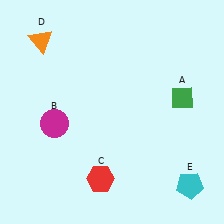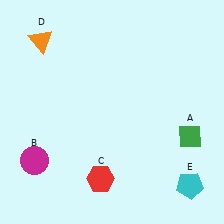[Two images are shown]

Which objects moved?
The objects that moved are: the green diamond (A), the magenta circle (B).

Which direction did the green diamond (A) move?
The green diamond (A) moved down.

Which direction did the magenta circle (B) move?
The magenta circle (B) moved down.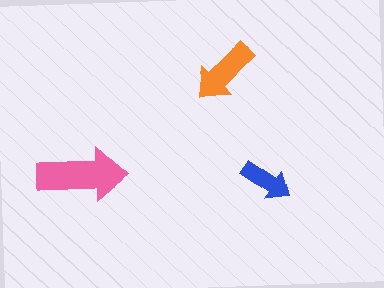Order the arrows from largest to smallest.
the pink one, the orange one, the blue one.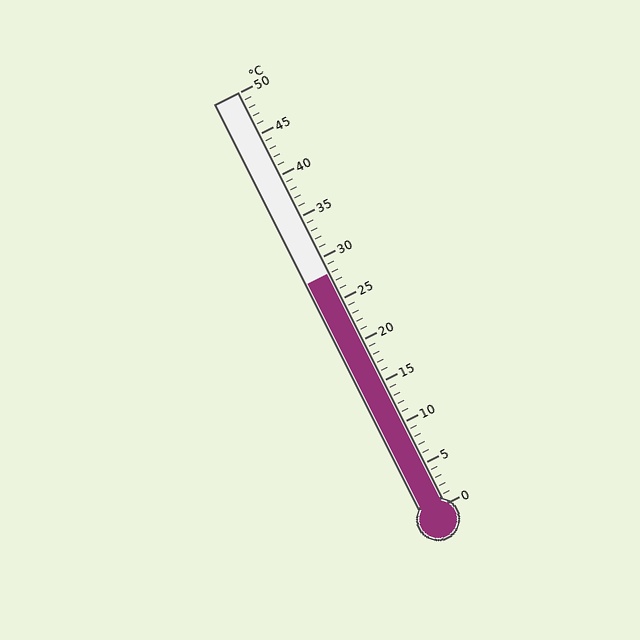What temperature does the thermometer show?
The thermometer shows approximately 28°C.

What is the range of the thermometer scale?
The thermometer scale ranges from 0°C to 50°C.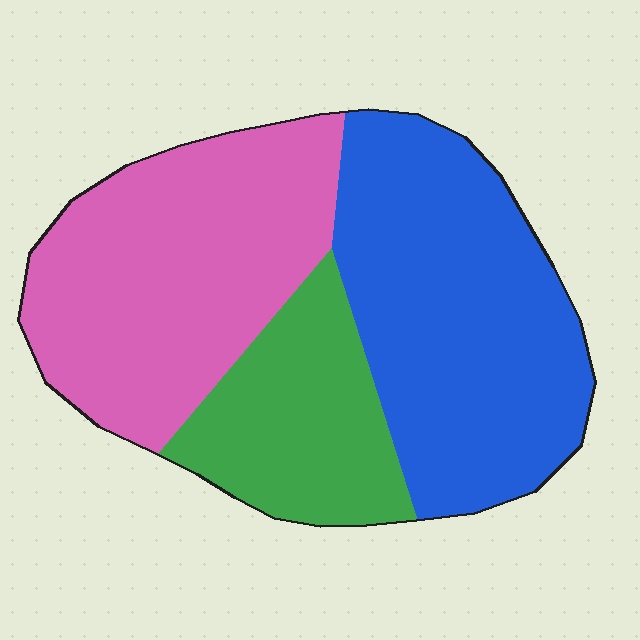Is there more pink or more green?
Pink.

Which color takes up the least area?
Green, at roughly 20%.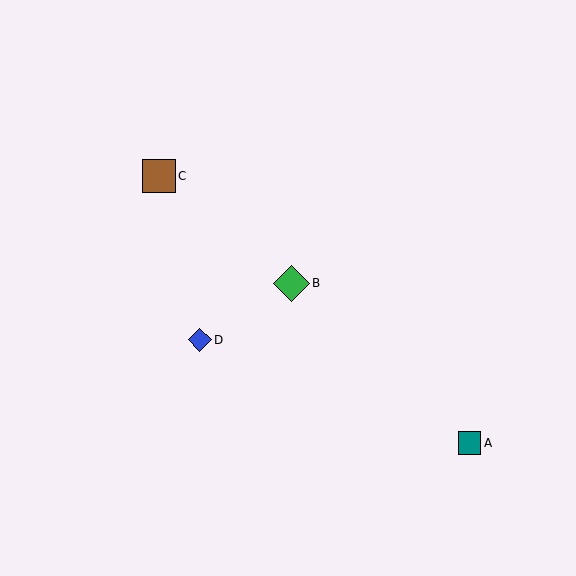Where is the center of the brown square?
The center of the brown square is at (159, 176).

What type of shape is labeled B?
Shape B is a green diamond.